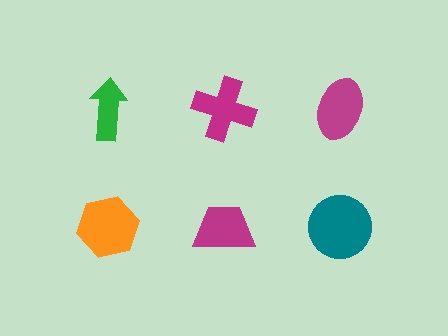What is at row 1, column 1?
A green arrow.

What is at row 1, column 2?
A magenta cross.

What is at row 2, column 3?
A teal circle.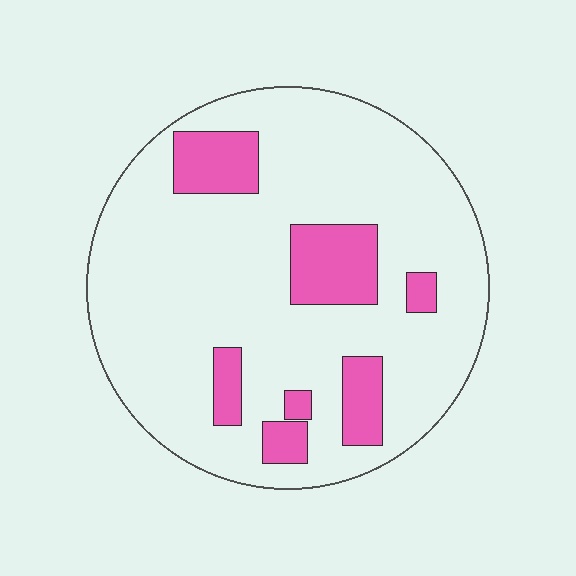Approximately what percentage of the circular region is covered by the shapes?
Approximately 20%.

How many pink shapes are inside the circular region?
7.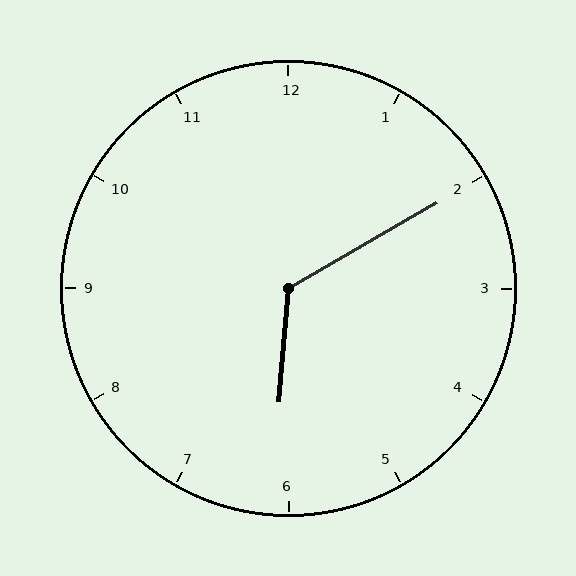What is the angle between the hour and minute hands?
Approximately 125 degrees.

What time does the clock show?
6:10.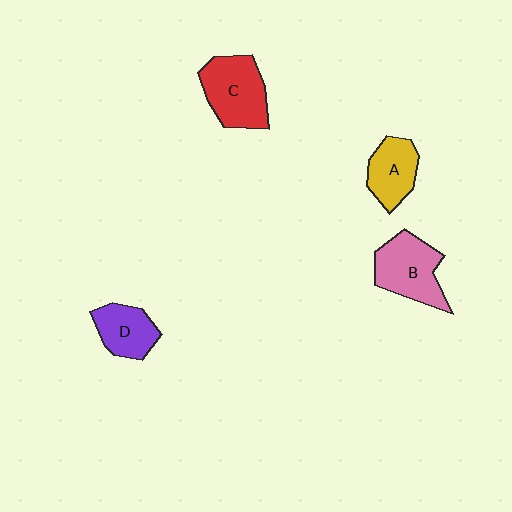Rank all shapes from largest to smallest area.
From largest to smallest: C (red), B (pink), A (yellow), D (purple).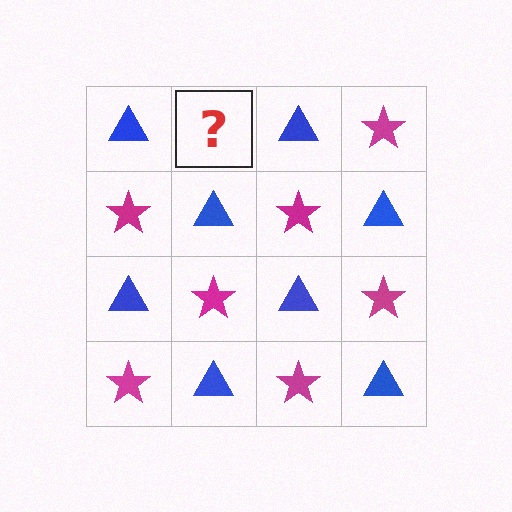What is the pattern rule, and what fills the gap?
The rule is that it alternates blue triangle and magenta star in a checkerboard pattern. The gap should be filled with a magenta star.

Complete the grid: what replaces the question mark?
The question mark should be replaced with a magenta star.